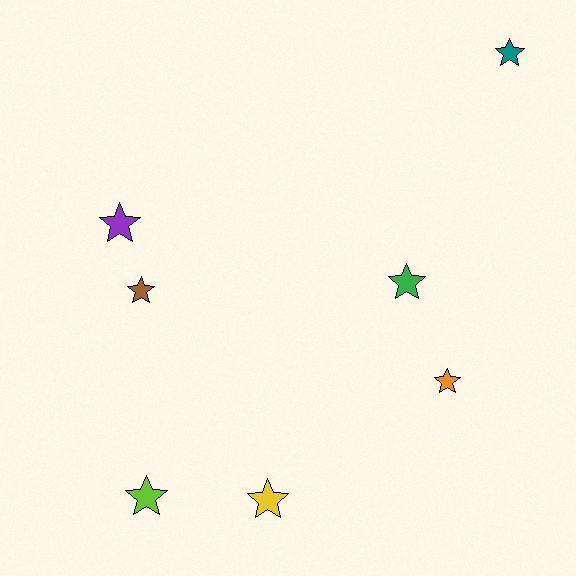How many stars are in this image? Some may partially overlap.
There are 7 stars.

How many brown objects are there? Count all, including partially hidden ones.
There is 1 brown object.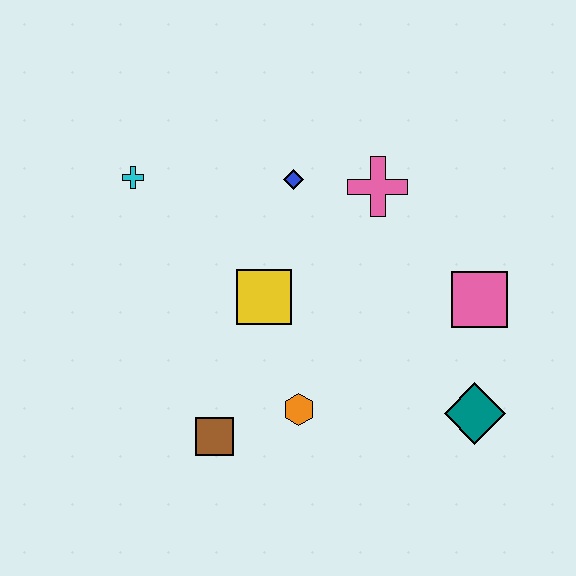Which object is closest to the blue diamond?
The pink cross is closest to the blue diamond.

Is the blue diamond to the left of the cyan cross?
No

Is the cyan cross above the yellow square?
Yes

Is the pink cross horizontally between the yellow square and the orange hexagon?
No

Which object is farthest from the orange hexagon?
The cyan cross is farthest from the orange hexagon.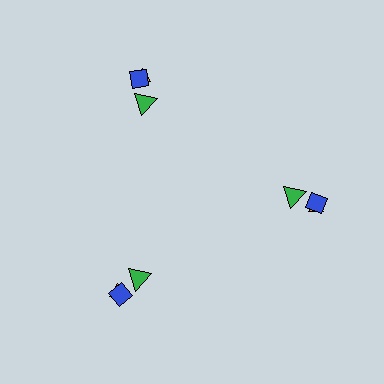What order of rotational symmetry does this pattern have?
This pattern has 3-fold rotational symmetry.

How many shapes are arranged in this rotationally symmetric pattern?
There are 9 shapes, arranged in 3 groups of 3.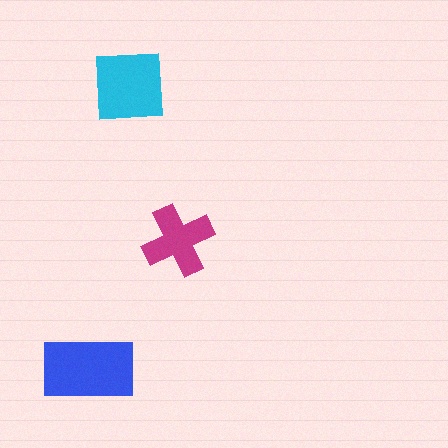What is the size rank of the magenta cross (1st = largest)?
3rd.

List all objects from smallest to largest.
The magenta cross, the cyan square, the blue rectangle.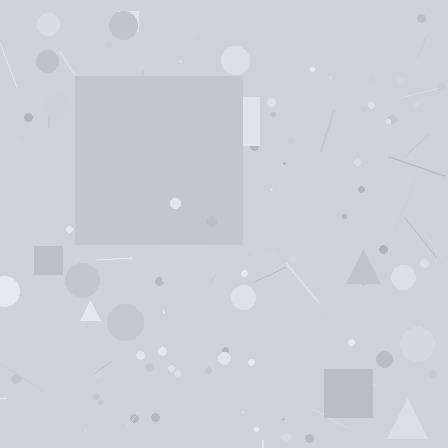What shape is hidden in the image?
A square is hidden in the image.